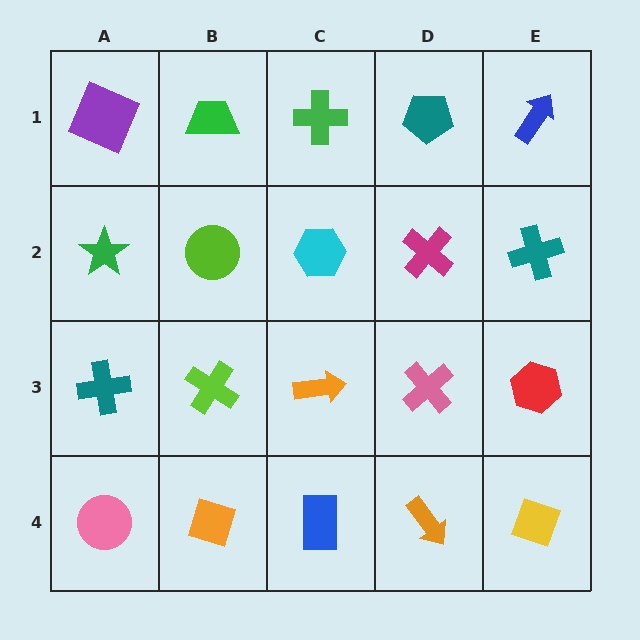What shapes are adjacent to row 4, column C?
An orange arrow (row 3, column C), an orange diamond (row 4, column B), an orange arrow (row 4, column D).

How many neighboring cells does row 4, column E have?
2.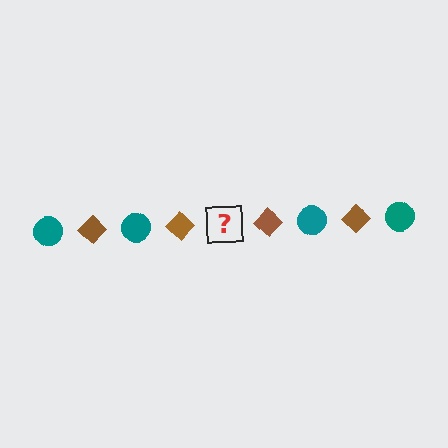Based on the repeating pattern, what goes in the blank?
The blank should be a teal circle.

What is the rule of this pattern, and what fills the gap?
The rule is that the pattern alternates between teal circle and brown diamond. The gap should be filled with a teal circle.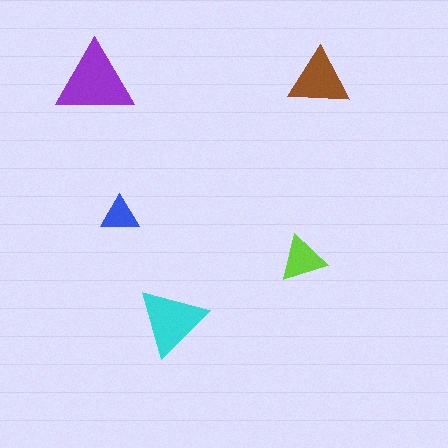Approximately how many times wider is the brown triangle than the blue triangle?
About 1.5 times wider.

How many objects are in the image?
There are 5 objects in the image.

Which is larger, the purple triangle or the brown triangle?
The purple one.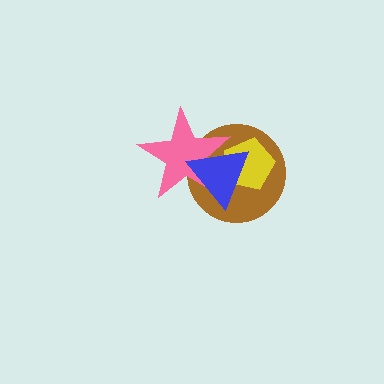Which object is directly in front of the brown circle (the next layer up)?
The pink star is directly in front of the brown circle.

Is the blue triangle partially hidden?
No, no other shape covers it.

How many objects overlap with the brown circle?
3 objects overlap with the brown circle.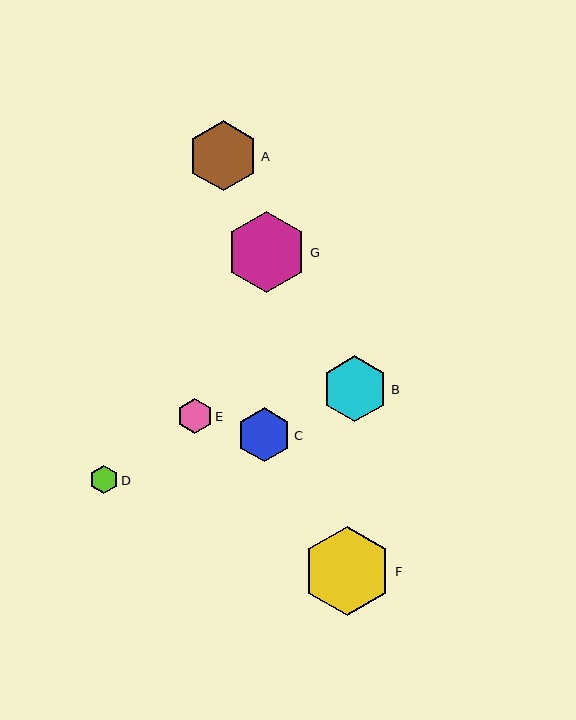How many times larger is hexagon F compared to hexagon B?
Hexagon F is approximately 1.3 times the size of hexagon B.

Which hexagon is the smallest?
Hexagon D is the smallest with a size of approximately 28 pixels.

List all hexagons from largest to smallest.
From largest to smallest: F, G, A, B, C, E, D.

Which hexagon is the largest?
Hexagon F is the largest with a size of approximately 89 pixels.